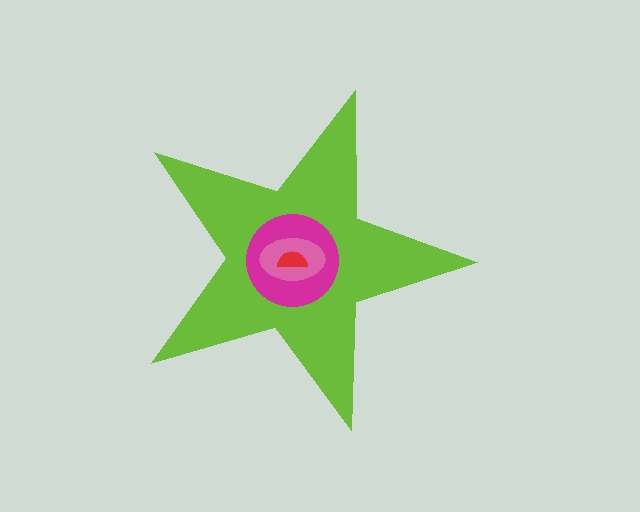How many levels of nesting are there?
4.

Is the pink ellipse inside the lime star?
Yes.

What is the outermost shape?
The lime star.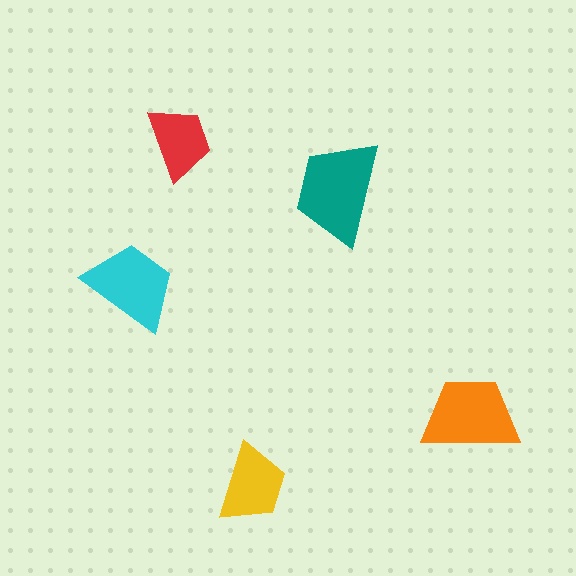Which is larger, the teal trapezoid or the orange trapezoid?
The teal one.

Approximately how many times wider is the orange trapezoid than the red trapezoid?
About 1.5 times wider.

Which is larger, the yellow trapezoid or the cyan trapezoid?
The cyan one.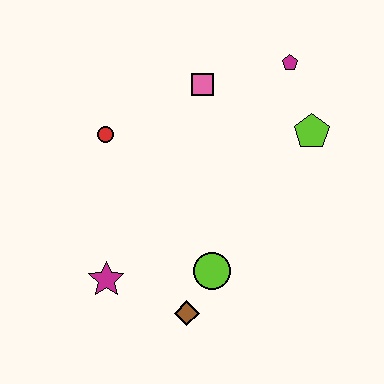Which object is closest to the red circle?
The pink square is closest to the red circle.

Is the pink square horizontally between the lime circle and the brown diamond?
Yes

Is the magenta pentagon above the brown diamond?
Yes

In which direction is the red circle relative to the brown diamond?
The red circle is above the brown diamond.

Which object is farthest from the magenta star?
The magenta pentagon is farthest from the magenta star.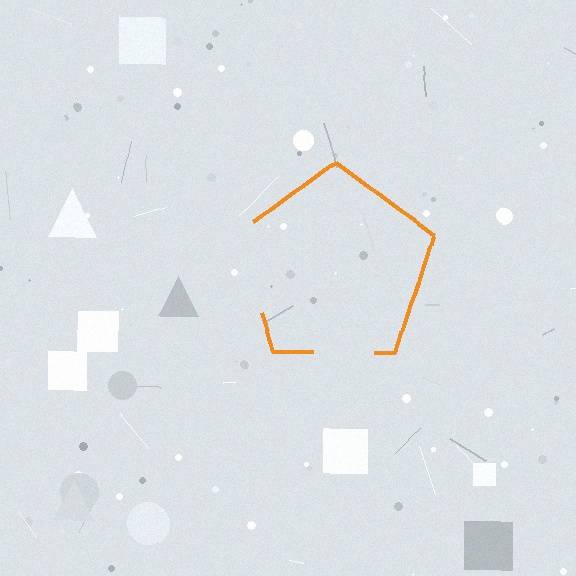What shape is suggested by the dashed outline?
The dashed outline suggests a pentagon.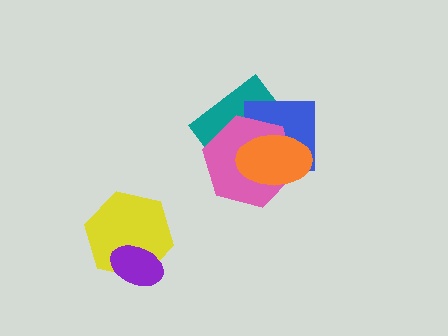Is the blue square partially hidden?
Yes, it is partially covered by another shape.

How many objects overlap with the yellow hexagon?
1 object overlaps with the yellow hexagon.